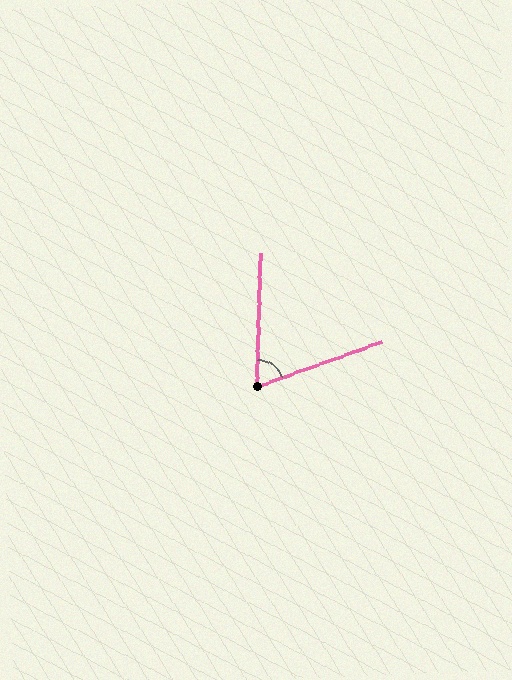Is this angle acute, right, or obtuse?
It is acute.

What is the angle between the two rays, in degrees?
Approximately 69 degrees.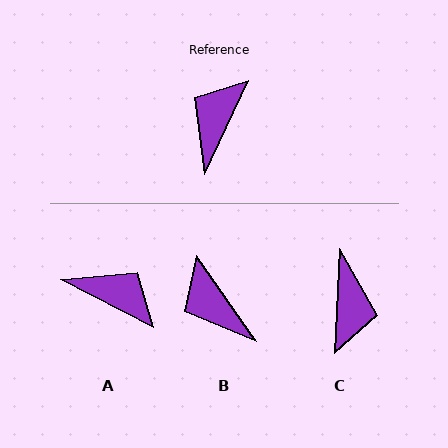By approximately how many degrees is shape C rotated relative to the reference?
Approximately 157 degrees clockwise.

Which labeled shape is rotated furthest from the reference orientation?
C, about 157 degrees away.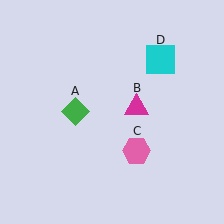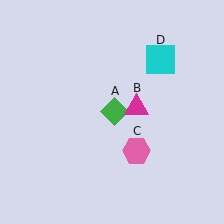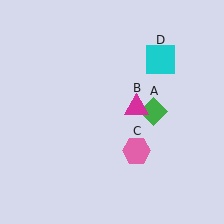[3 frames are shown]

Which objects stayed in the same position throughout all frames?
Magenta triangle (object B) and pink hexagon (object C) and cyan square (object D) remained stationary.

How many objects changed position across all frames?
1 object changed position: green diamond (object A).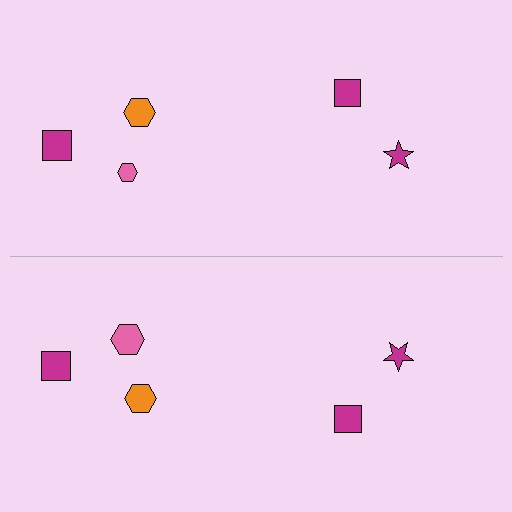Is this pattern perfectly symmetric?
No, the pattern is not perfectly symmetric. The pink hexagon on the bottom side has a different size than its mirror counterpart.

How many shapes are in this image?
There are 10 shapes in this image.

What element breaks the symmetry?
The pink hexagon on the bottom side has a different size than its mirror counterpart.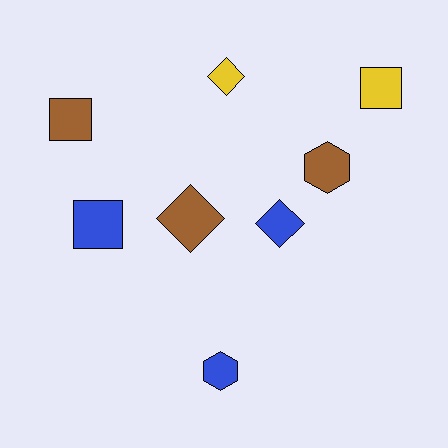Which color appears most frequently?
Brown, with 3 objects.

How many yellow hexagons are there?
There are no yellow hexagons.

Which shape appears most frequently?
Square, with 3 objects.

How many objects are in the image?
There are 8 objects.